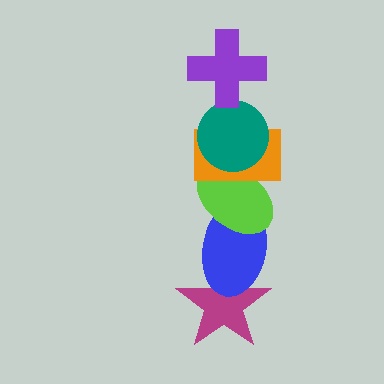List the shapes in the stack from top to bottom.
From top to bottom: the purple cross, the teal circle, the orange rectangle, the lime ellipse, the blue ellipse, the magenta star.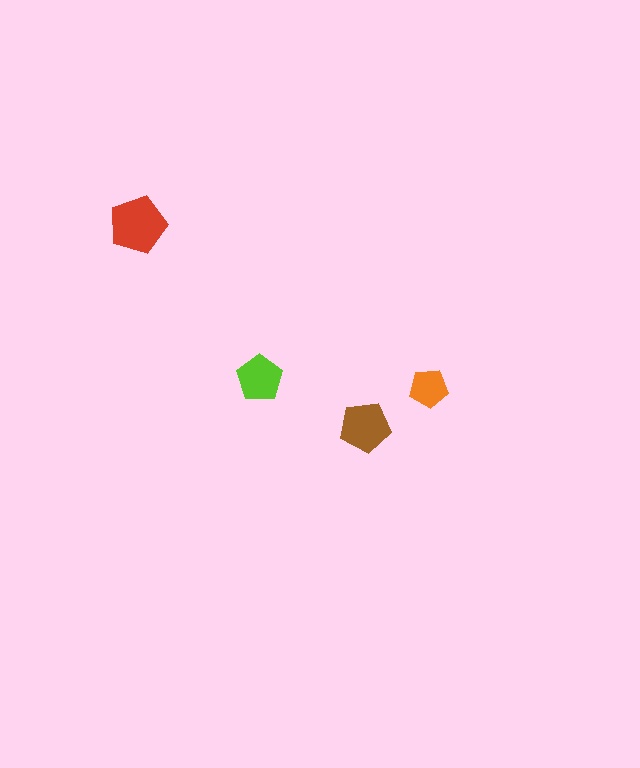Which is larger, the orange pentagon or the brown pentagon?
The brown one.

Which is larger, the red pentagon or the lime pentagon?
The red one.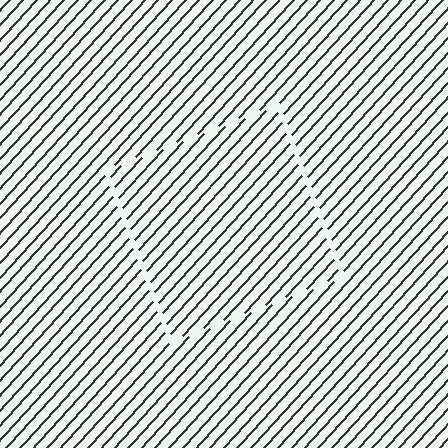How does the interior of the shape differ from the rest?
The interior of the shape contains the same grating, shifted by half a period — the contour is defined by the phase discontinuity where line-ends from the inner and outer gratings abut.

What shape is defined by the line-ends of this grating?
An illusory square. The interior of the shape contains the same grating, shifted by half a period — the contour is defined by the phase discontinuity where line-ends from the inner and outer gratings abut.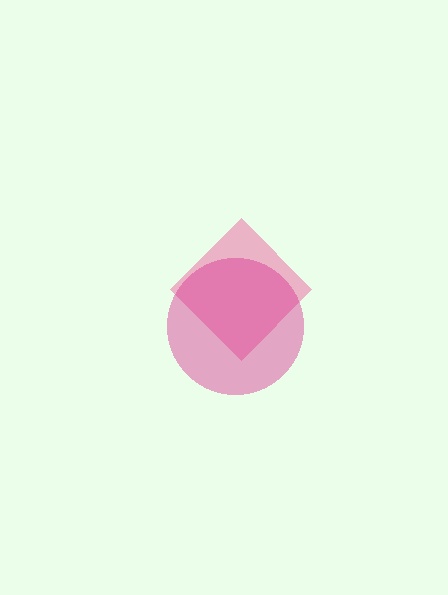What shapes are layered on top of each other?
The layered shapes are: a pink diamond, a magenta circle.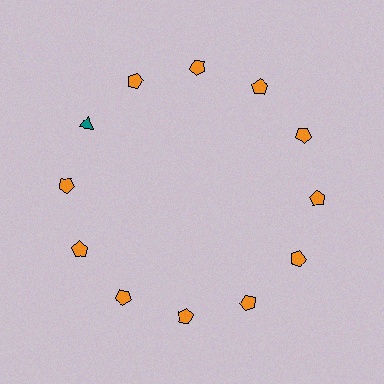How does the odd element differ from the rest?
It differs in both color (teal instead of orange) and shape (triangle instead of pentagon).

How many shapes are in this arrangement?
There are 12 shapes arranged in a ring pattern.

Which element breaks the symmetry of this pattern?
The teal triangle at roughly the 10 o'clock position breaks the symmetry. All other shapes are orange pentagons.